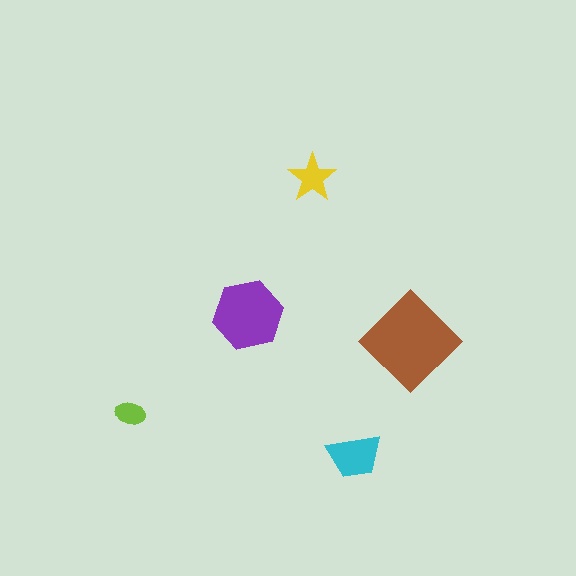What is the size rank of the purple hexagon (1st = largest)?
2nd.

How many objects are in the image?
There are 5 objects in the image.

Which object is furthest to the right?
The brown diamond is rightmost.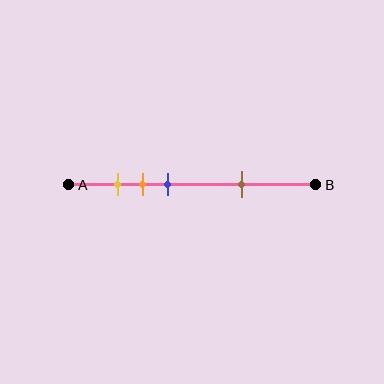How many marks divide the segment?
There are 4 marks dividing the segment.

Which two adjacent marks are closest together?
The yellow and orange marks are the closest adjacent pair.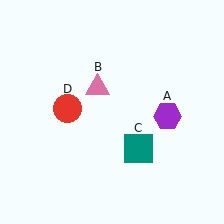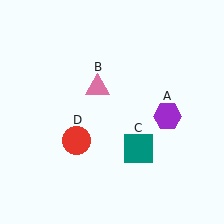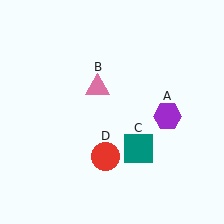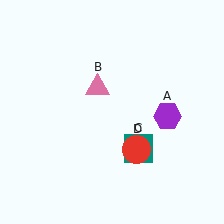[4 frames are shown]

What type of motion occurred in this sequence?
The red circle (object D) rotated counterclockwise around the center of the scene.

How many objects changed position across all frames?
1 object changed position: red circle (object D).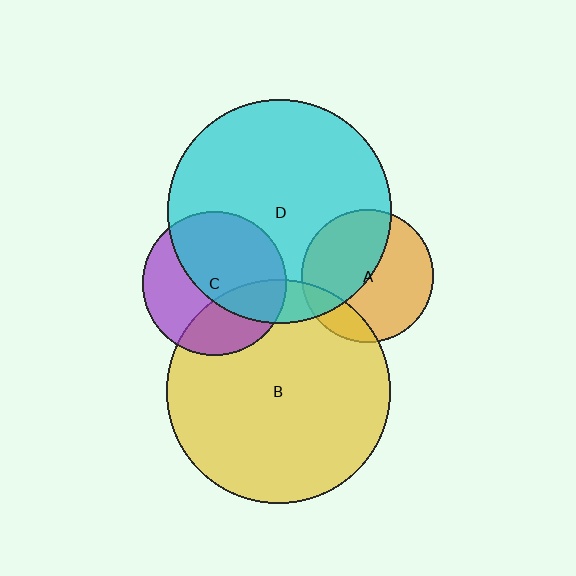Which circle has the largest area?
Circle B (yellow).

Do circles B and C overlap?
Yes.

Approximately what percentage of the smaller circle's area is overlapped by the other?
Approximately 30%.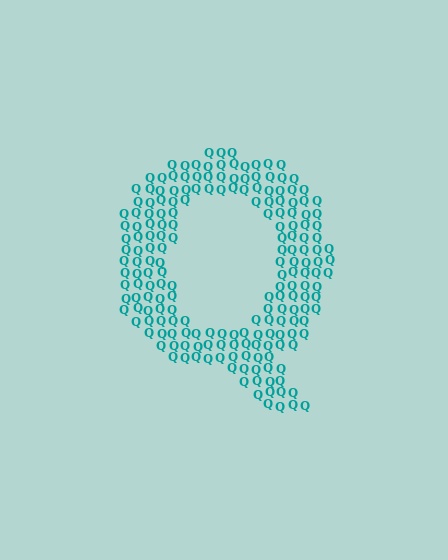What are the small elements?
The small elements are letter Q's.